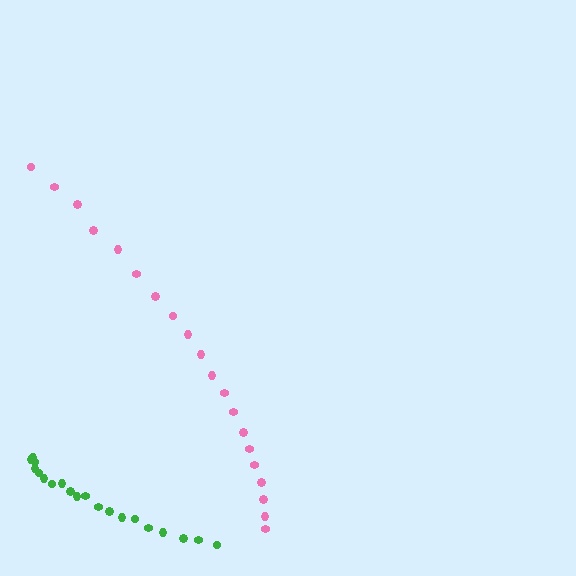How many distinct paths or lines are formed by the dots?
There are 2 distinct paths.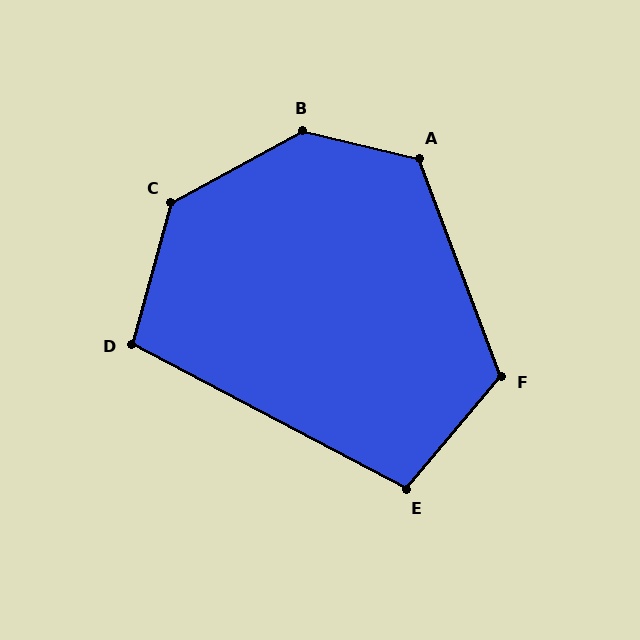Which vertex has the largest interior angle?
B, at approximately 138 degrees.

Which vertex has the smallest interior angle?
E, at approximately 102 degrees.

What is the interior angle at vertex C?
Approximately 134 degrees (obtuse).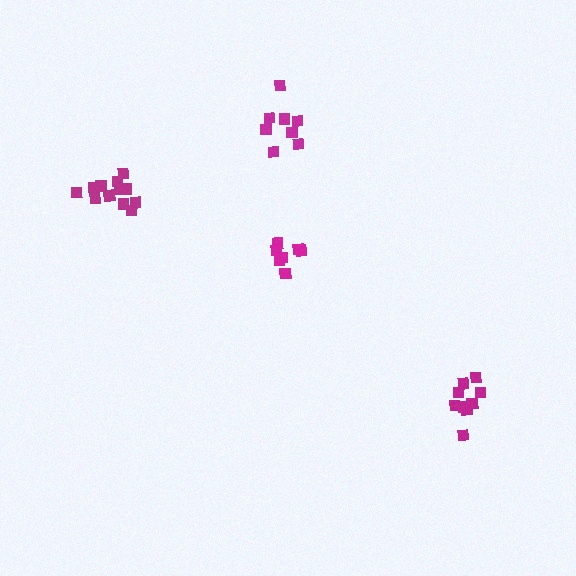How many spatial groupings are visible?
There are 4 spatial groupings.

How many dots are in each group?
Group 1: 12 dots, Group 2: 7 dots, Group 3: 9 dots, Group 4: 8 dots (36 total).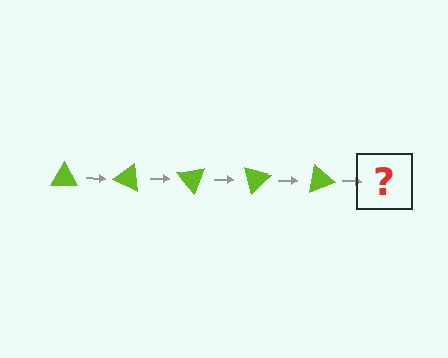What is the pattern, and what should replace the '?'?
The pattern is that the triangle rotates 25 degrees each step. The '?' should be a lime triangle rotated 125 degrees.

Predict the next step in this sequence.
The next step is a lime triangle rotated 125 degrees.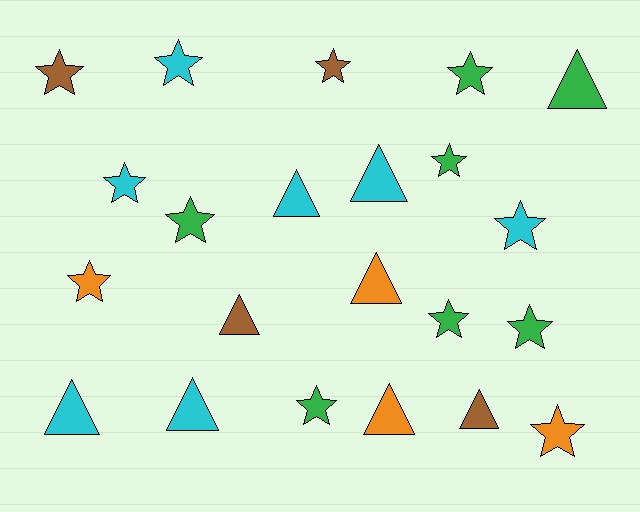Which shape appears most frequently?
Star, with 13 objects.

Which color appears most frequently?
Green, with 7 objects.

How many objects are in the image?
There are 22 objects.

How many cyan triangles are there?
There are 4 cyan triangles.